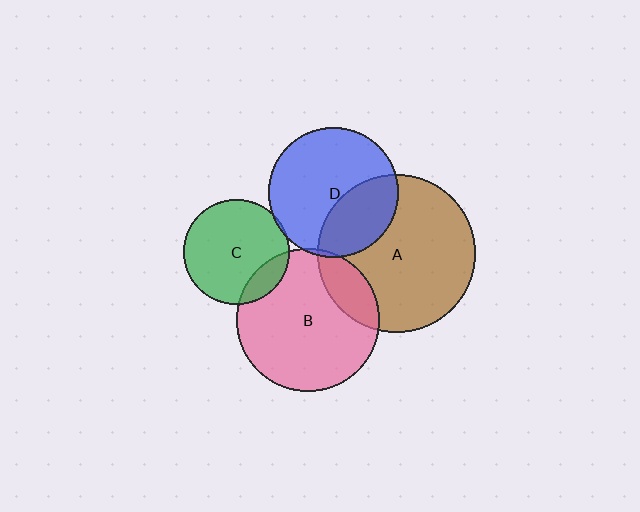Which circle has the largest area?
Circle A (brown).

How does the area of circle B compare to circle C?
Approximately 1.8 times.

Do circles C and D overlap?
Yes.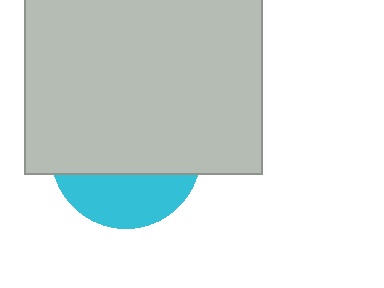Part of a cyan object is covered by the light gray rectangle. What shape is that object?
It is a circle.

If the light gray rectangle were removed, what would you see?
You would see the complete cyan circle.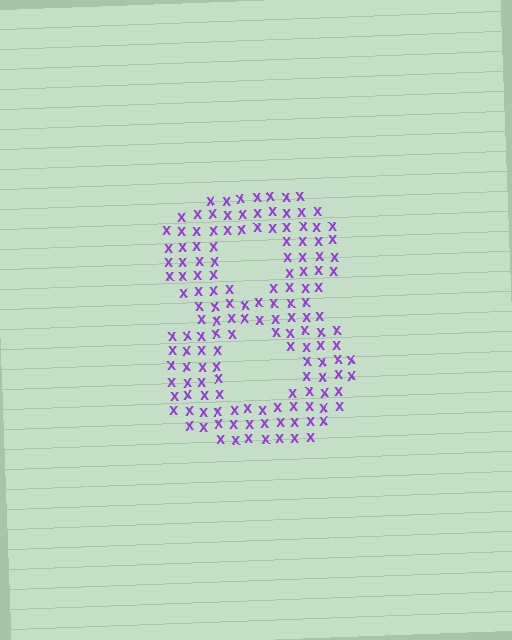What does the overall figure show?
The overall figure shows the digit 8.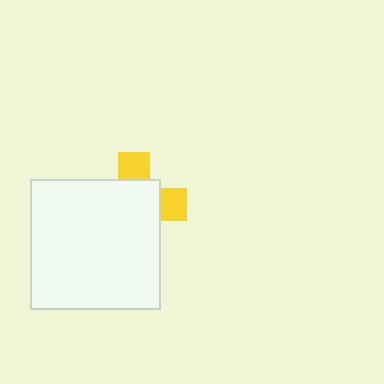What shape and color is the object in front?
The object in front is a white square.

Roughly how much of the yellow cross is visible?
A small part of it is visible (roughly 30%).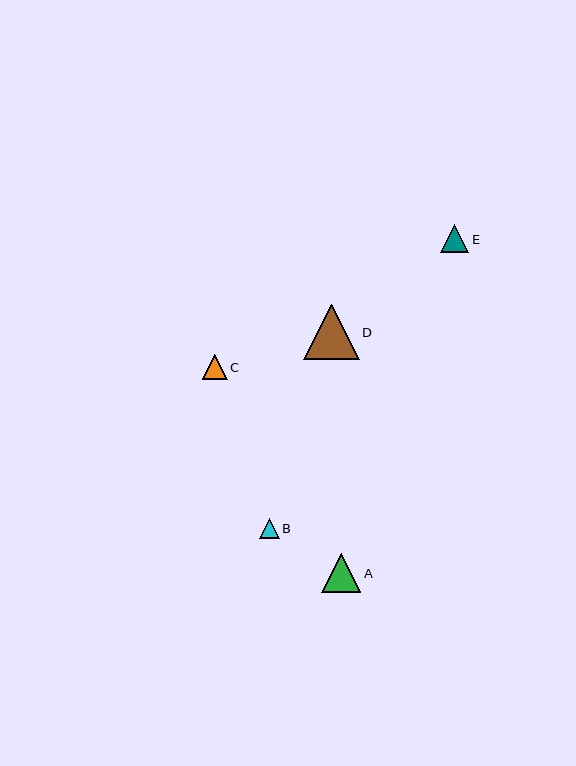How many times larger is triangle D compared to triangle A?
Triangle D is approximately 1.4 times the size of triangle A.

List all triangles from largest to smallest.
From largest to smallest: D, A, E, C, B.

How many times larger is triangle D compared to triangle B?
Triangle D is approximately 2.8 times the size of triangle B.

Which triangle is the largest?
Triangle D is the largest with a size of approximately 56 pixels.